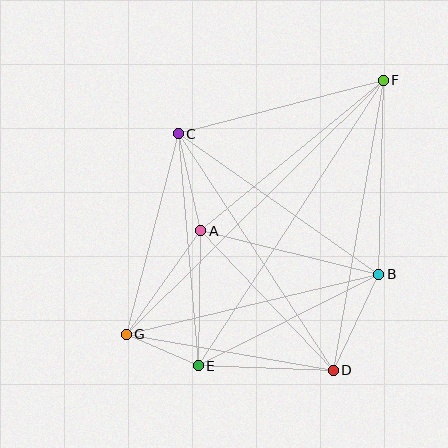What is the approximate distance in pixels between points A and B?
The distance between A and B is approximately 183 pixels.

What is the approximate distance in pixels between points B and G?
The distance between B and G is approximately 259 pixels.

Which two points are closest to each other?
Points E and G are closest to each other.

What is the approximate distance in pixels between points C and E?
The distance between C and E is approximately 233 pixels.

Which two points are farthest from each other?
Points F and G are farthest from each other.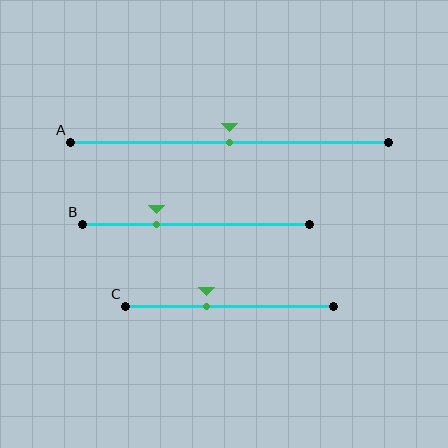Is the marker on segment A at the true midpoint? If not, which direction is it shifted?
Yes, the marker on segment A is at the true midpoint.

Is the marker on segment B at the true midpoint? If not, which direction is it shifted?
No, the marker on segment B is shifted to the left by about 18% of the segment length.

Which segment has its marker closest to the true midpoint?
Segment A has its marker closest to the true midpoint.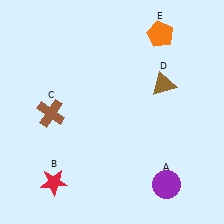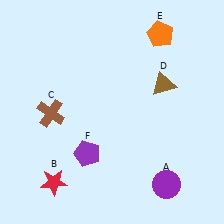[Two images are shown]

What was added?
A purple pentagon (F) was added in Image 2.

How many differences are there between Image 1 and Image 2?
There is 1 difference between the two images.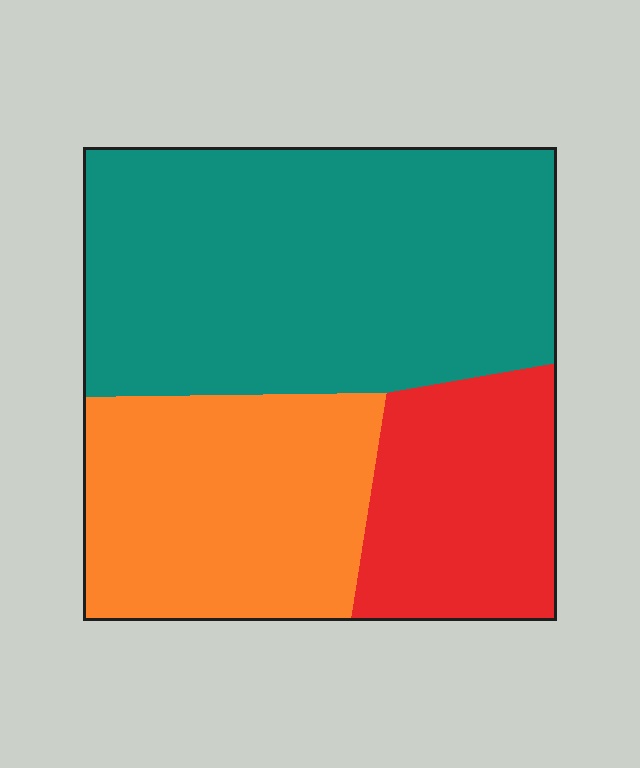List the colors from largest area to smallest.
From largest to smallest: teal, orange, red.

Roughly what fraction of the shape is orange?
Orange covers roughly 30% of the shape.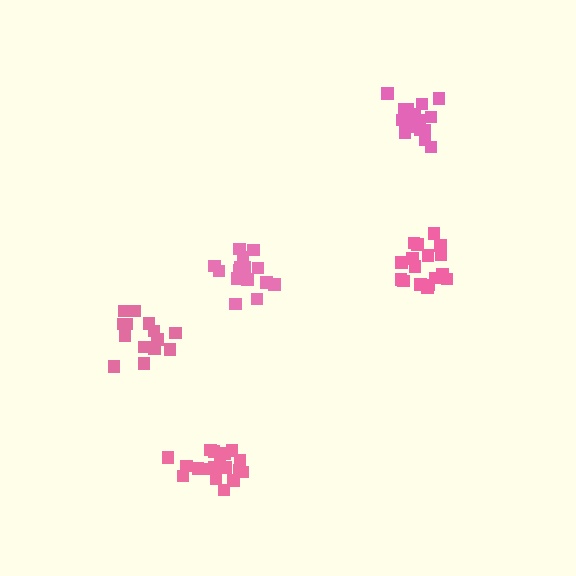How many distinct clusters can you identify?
There are 5 distinct clusters.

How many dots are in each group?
Group 1: 19 dots, Group 2: 15 dots, Group 3: 18 dots, Group 4: 17 dots, Group 5: 17 dots (86 total).